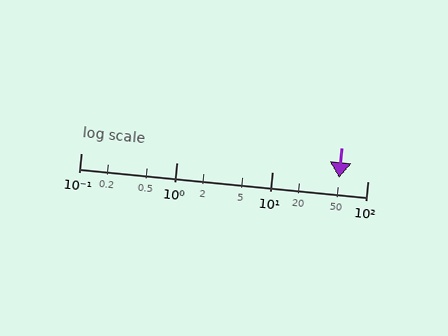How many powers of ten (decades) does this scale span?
The scale spans 3 decades, from 0.1 to 100.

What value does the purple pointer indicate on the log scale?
The pointer indicates approximately 51.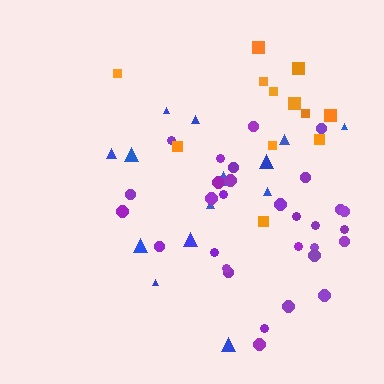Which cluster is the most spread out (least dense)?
Orange.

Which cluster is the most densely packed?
Purple.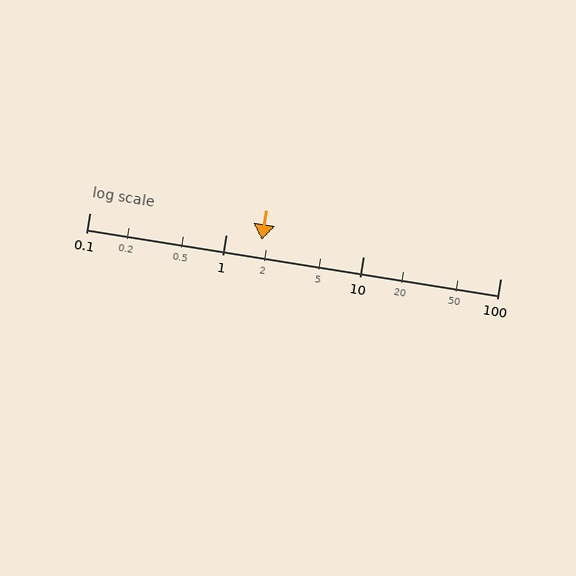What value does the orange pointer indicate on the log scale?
The pointer indicates approximately 1.8.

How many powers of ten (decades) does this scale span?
The scale spans 3 decades, from 0.1 to 100.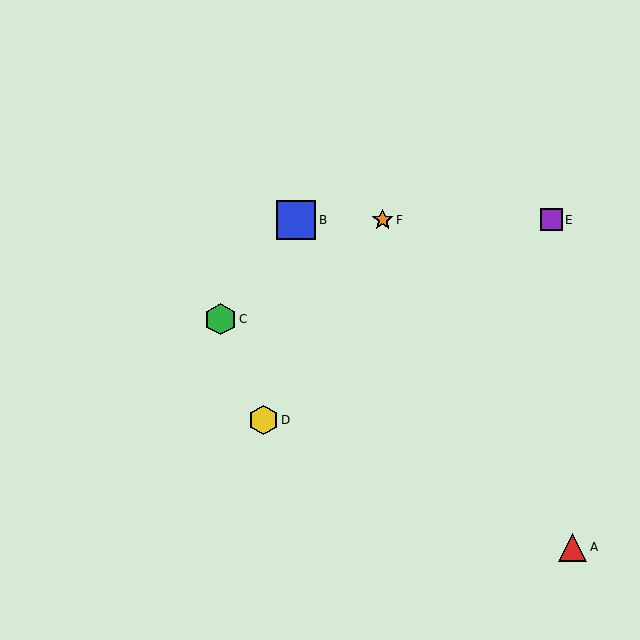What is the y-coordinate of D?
Object D is at y≈420.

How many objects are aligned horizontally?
3 objects (B, E, F) are aligned horizontally.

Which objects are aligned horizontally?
Objects B, E, F are aligned horizontally.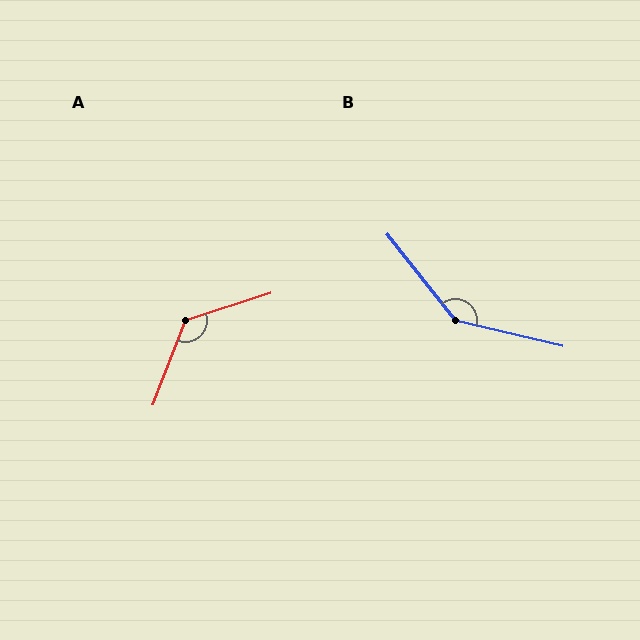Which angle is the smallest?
A, at approximately 129 degrees.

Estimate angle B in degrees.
Approximately 142 degrees.